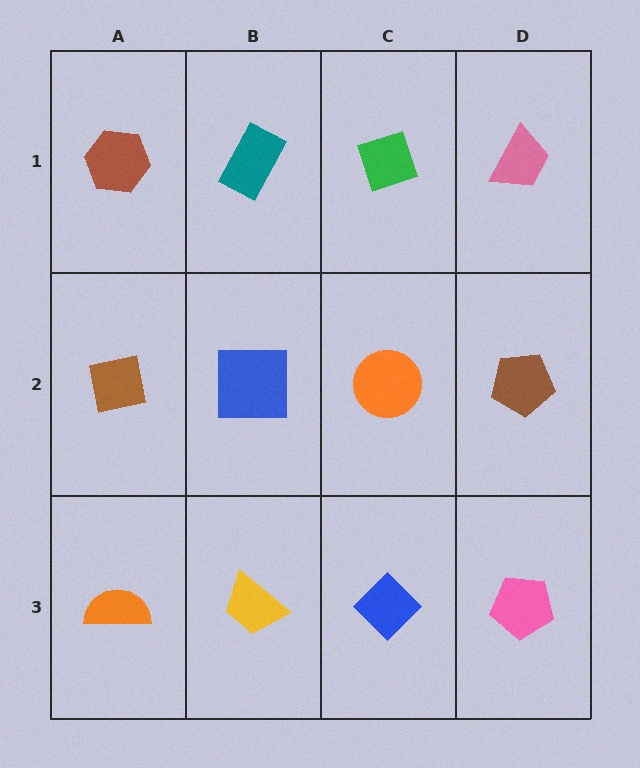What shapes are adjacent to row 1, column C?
An orange circle (row 2, column C), a teal rectangle (row 1, column B), a pink trapezoid (row 1, column D).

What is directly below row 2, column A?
An orange semicircle.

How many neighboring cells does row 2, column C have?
4.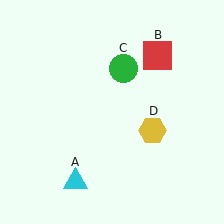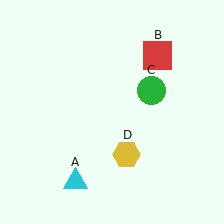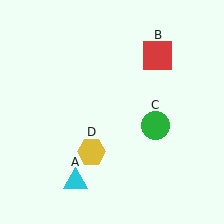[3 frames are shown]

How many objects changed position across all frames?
2 objects changed position: green circle (object C), yellow hexagon (object D).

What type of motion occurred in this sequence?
The green circle (object C), yellow hexagon (object D) rotated clockwise around the center of the scene.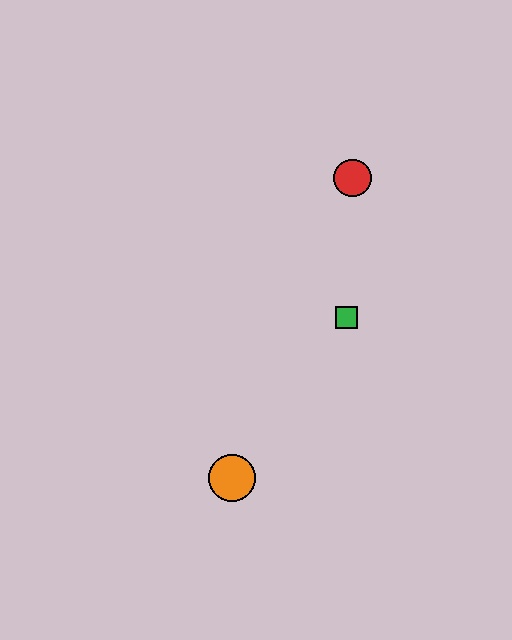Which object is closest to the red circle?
The green square is closest to the red circle.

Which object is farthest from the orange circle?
The red circle is farthest from the orange circle.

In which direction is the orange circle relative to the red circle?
The orange circle is below the red circle.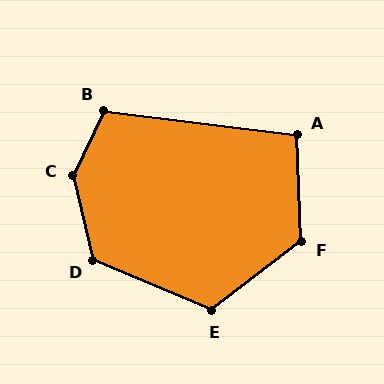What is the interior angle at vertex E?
Approximately 120 degrees (obtuse).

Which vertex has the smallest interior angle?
A, at approximately 99 degrees.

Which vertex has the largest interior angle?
C, at approximately 141 degrees.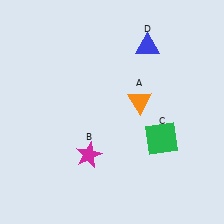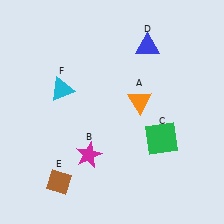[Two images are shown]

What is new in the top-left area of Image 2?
A cyan triangle (F) was added in the top-left area of Image 2.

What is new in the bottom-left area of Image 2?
A brown diamond (E) was added in the bottom-left area of Image 2.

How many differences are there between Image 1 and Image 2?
There are 2 differences between the two images.